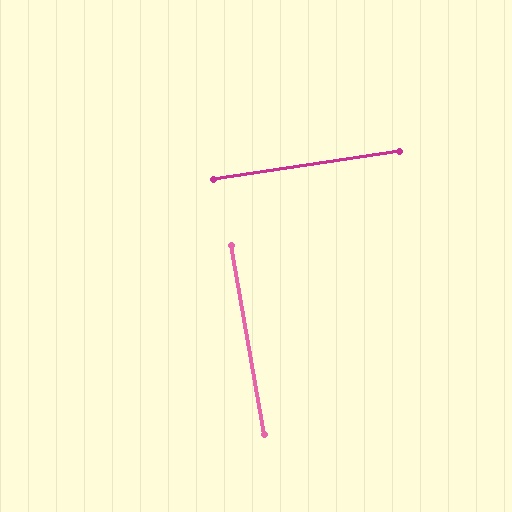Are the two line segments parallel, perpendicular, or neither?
Perpendicular — they meet at approximately 88°.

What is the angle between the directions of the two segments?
Approximately 88 degrees.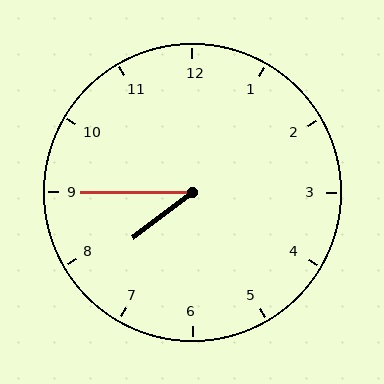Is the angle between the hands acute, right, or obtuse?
It is acute.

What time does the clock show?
7:45.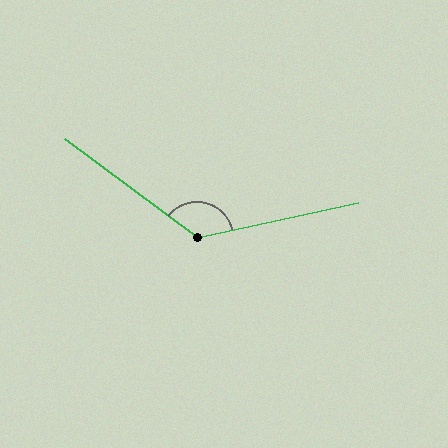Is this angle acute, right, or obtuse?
It is obtuse.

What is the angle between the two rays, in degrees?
Approximately 131 degrees.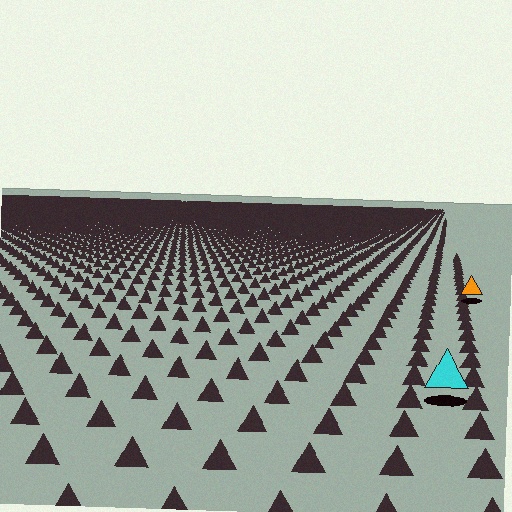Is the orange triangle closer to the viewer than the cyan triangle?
No. The cyan triangle is closer — you can tell from the texture gradient: the ground texture is coarser near it.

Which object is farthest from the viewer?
The orange triangle is farthest from the viewer. It appears smaller and the ground texture around it is denser.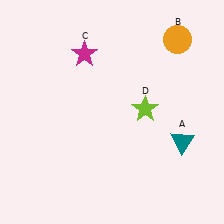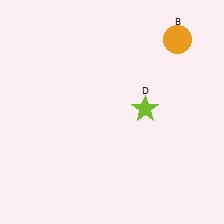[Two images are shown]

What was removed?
The magenta star (C), the teal triangle (A) were removed in Image 2.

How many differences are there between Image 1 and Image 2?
There are 2 differences between the two images.